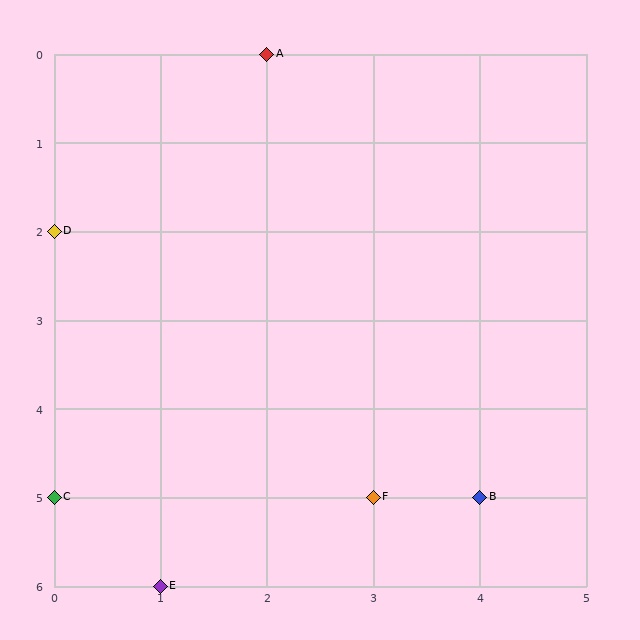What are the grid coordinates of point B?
Point B is at grid coordinates (4, 5).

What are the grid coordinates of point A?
Point A is at grid coordinates (2, 0).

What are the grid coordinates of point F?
Point F is at grid coordinates (3, 5).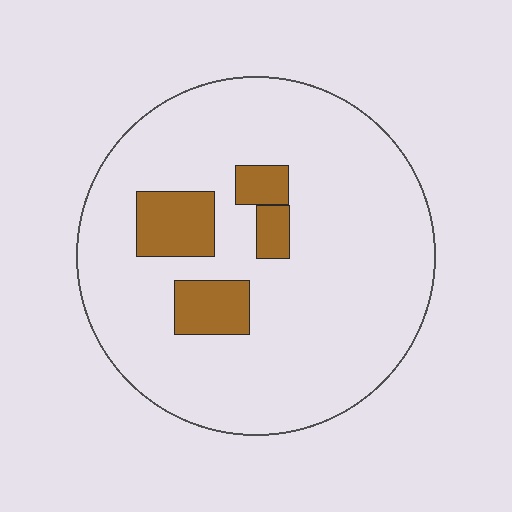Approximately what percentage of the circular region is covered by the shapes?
Approximately 15%.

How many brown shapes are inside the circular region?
4.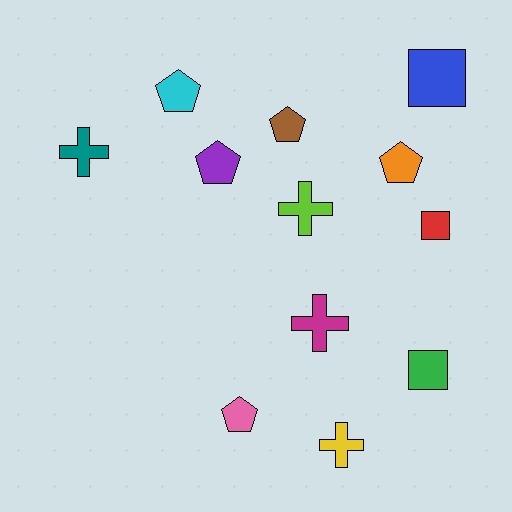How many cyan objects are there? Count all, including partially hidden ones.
There is 1 cyan object.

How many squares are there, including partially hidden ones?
There are 3 squares.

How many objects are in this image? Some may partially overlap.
There are 12 objects.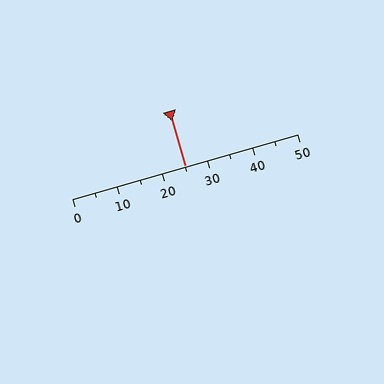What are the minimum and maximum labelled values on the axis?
The axis runs from 0 to 50.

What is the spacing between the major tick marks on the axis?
The major ticks are spaced 10 apart.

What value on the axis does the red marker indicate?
The marker indicates approximately 25.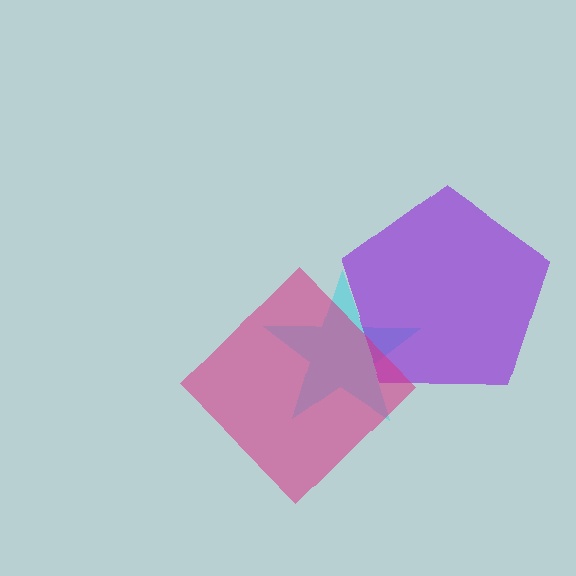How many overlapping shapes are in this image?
There are 3 overlapping shapes in the image.